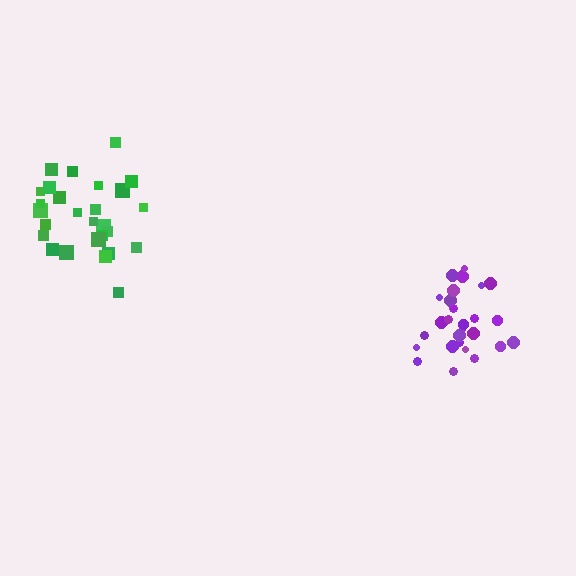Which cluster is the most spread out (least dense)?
Green.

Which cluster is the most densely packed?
Purple.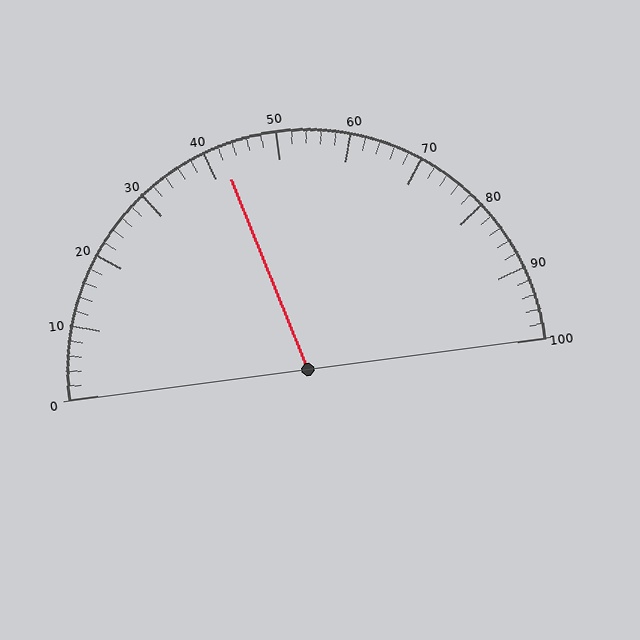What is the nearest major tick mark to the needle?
The nearest major tick mark is 40.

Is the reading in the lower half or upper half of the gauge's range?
The reading is in the lower half of the range (0 to 100).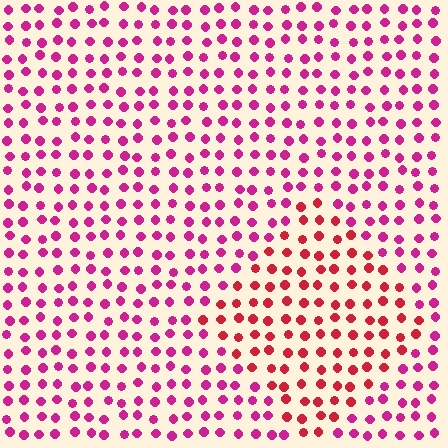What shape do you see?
I see a diamond.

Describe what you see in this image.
The image is filled with small magenta elements in a uniform arrangement. A diamond-shaped region is visible where the elements are tinted to a slightly different hue, forming a subtle color boundary.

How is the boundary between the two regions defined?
The boundary is defined purely by a slight shift in hue (about 32 degrees). Spacing, size, and orientation are identical on both sides.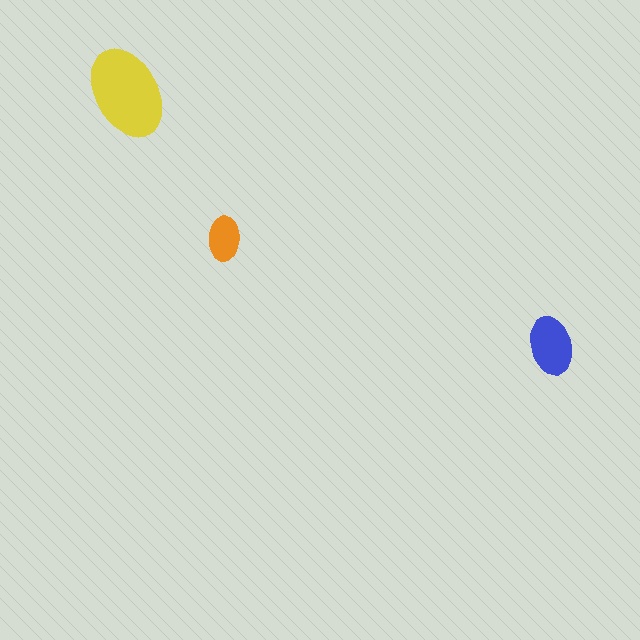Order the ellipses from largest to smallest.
the yellow one, the blue one, the orange one.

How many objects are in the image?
There are 3 objects in the image.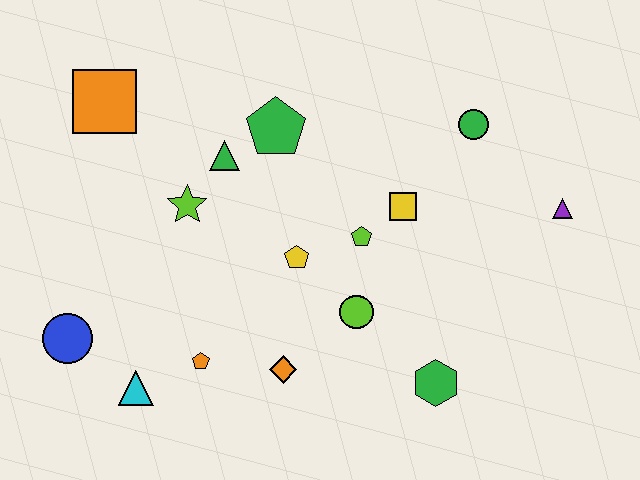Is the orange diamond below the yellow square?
Yes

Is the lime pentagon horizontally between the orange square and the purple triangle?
Yes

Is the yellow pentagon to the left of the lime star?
No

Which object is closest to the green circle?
The yellow square is closest to the green circle.